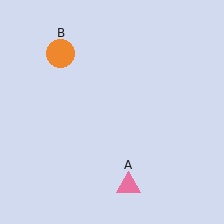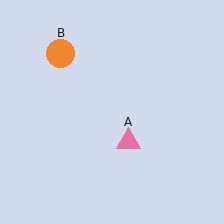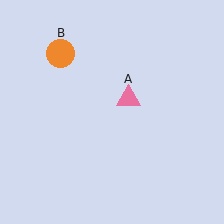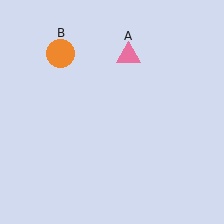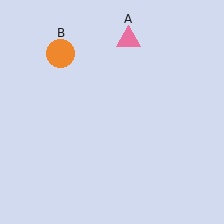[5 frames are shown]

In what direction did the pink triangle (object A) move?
The pink triangle (object A) moved up.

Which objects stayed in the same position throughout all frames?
Orange circle (object B) remained stationary.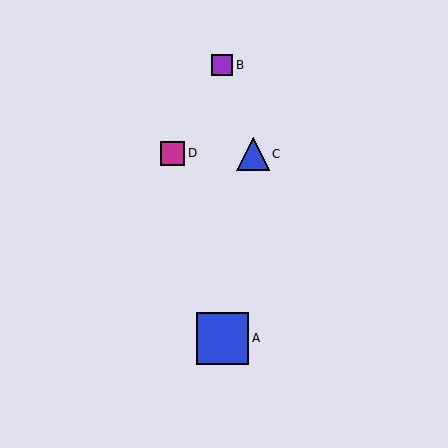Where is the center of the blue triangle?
The center of the blue triangle is at (253, 154).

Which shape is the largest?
The blue square (labeled A) is the largest.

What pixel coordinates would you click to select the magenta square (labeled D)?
Click at (173, 153) to select the magenta square D.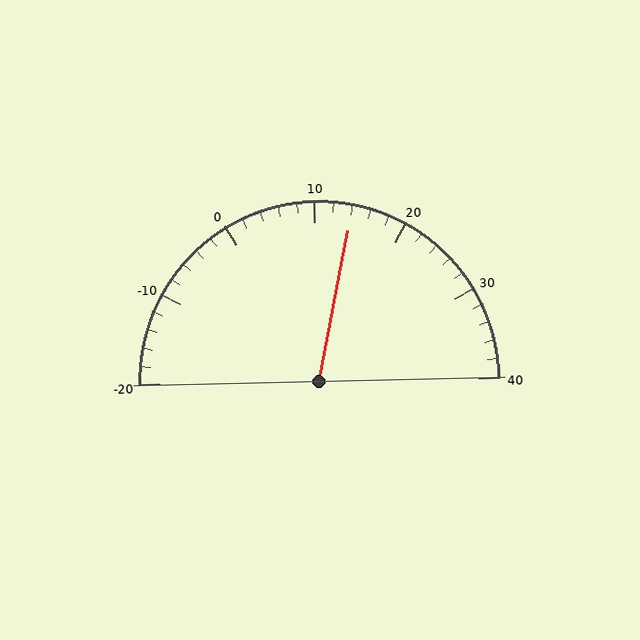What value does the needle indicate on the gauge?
The needle indicates approximately 14.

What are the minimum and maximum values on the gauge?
The gauge ranges from -20 to 40.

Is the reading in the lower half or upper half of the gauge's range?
The reading is in the upper half of the range (-20 to 40).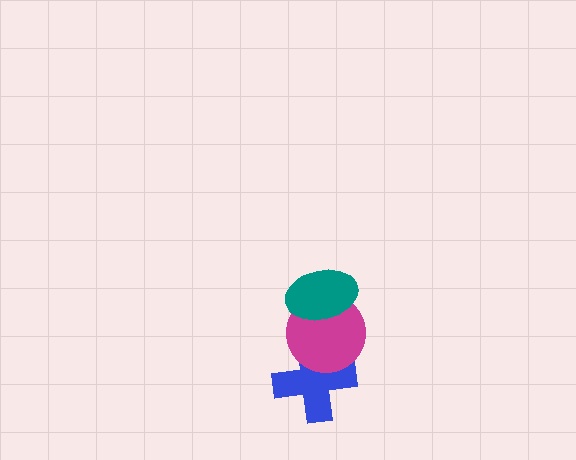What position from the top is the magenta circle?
The magenta circle is 2nd from the top.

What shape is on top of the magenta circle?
The teal ellipse is on top of the magenta circle.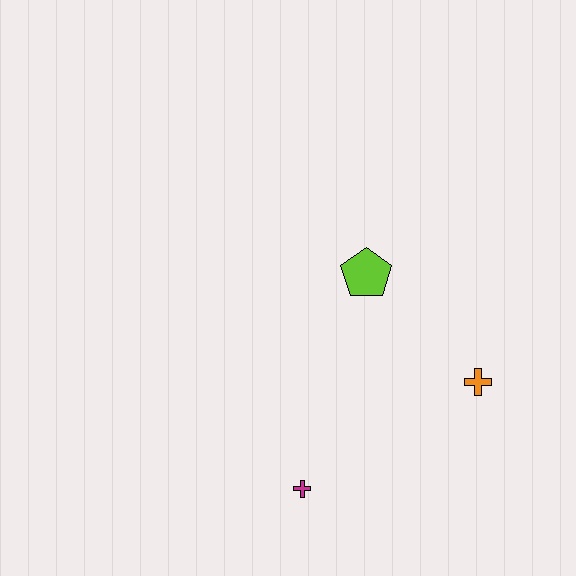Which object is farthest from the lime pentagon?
The magenta cross is farthest from the lime pentagon.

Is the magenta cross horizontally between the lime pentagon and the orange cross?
No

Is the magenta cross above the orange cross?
No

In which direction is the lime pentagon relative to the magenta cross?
The lime pentagon is above the magenta cross.